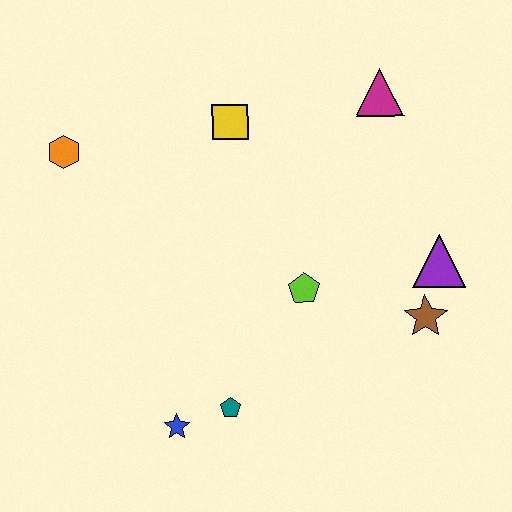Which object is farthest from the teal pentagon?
The magenta triangle is farthest from the teal pentagon.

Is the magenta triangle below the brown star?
No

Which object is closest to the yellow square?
The magenta triangle is closest to the yellow square.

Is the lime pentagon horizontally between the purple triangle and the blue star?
Yes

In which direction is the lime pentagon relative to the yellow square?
The lime pentagon is below the yellow square.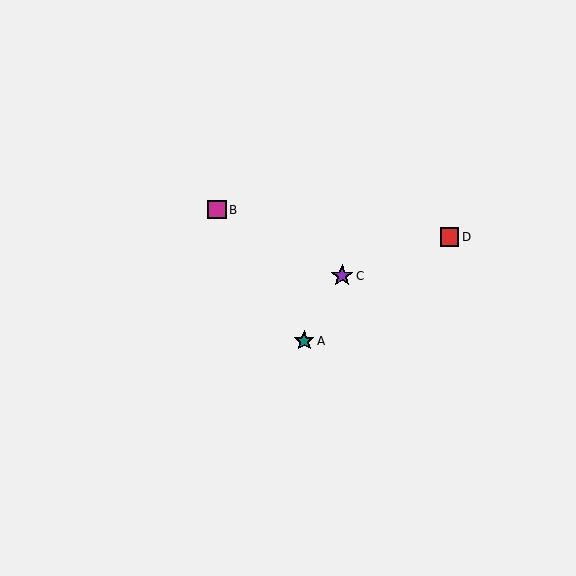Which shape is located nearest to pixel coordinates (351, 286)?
The purple star (labeled C) at (342, 276) is nearest to that location.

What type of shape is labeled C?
Shape C is a purple star.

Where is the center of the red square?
The center of the red square is at (450, 237).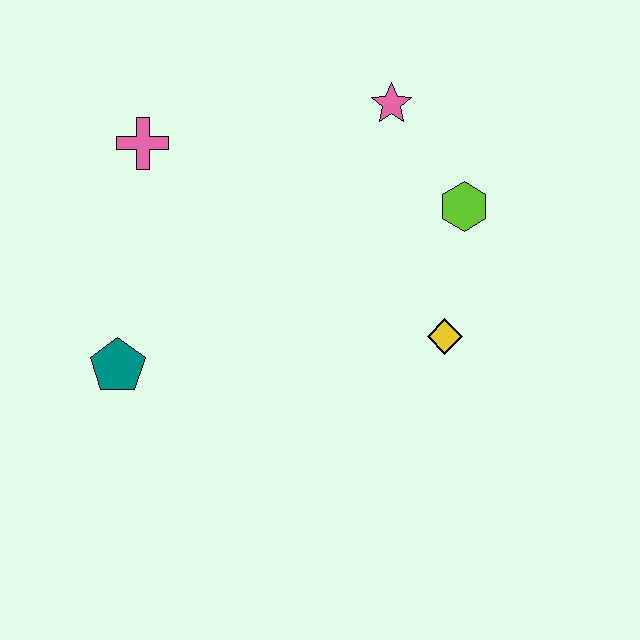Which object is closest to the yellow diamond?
The lime hexagon is closest to the yellow diamond.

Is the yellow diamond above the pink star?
No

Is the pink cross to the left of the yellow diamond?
Yes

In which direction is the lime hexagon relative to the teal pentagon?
The lime hexagon is to the right of the teal pentagon.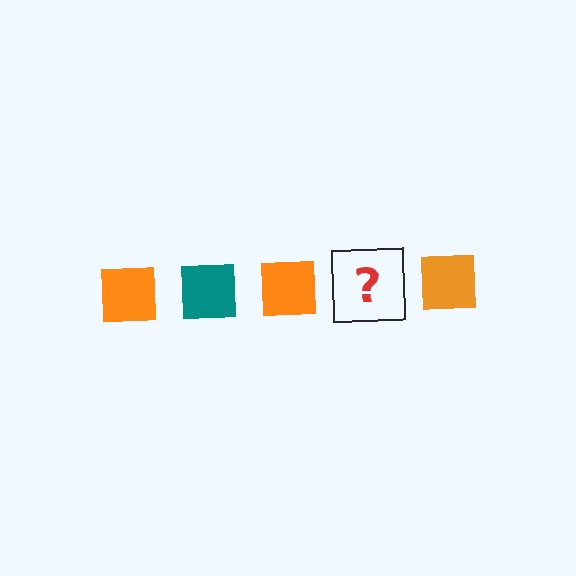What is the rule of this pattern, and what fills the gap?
The rule is that the pattern cycles through orange, teal squares. The gap should be filled with a teal square.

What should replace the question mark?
The question mark should be replaced with a teal square.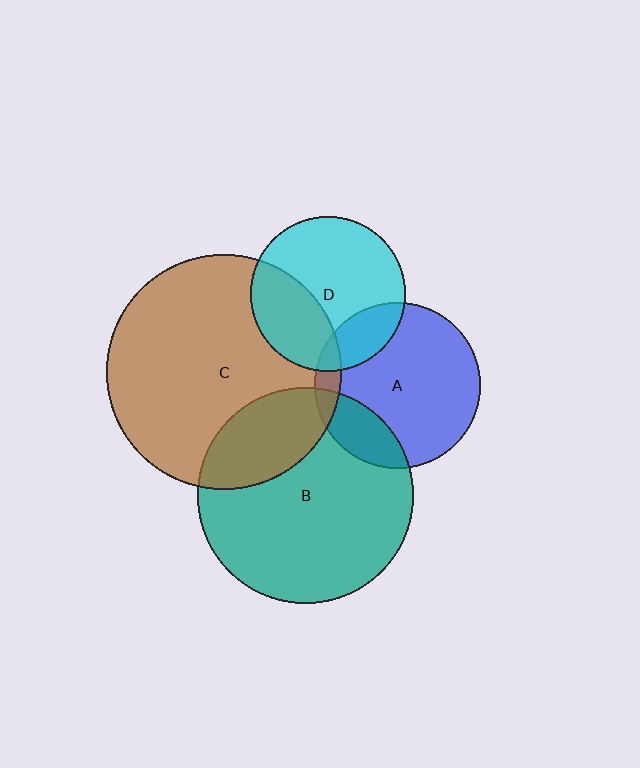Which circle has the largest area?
Circle C (brown).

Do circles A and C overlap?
Yes.